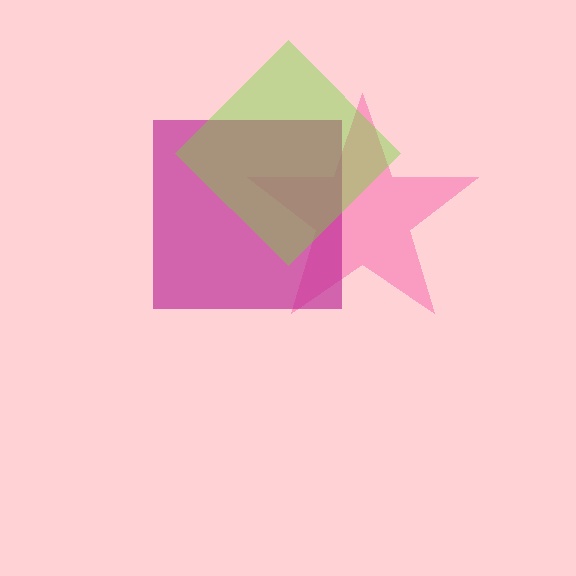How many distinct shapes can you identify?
There are 3 distinct shapes: a pink star, a magenta square, a lime diamond.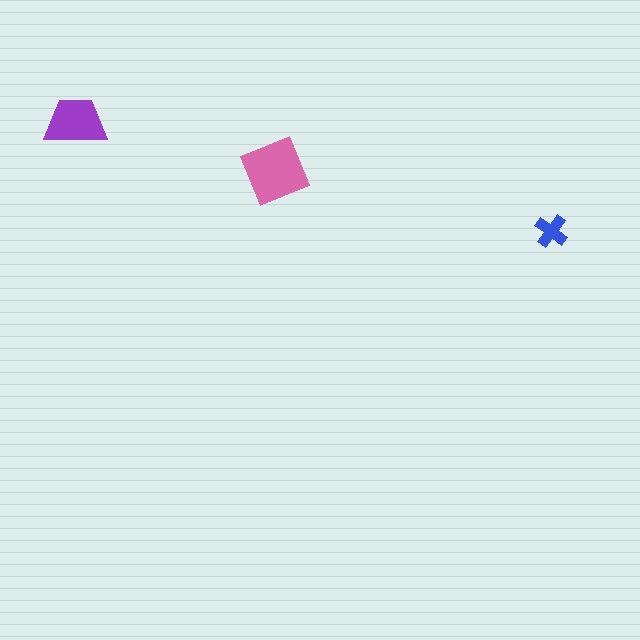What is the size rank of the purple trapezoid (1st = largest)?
2nd.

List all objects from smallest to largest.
The blue cross, the purple trapezoid, the pink diamond.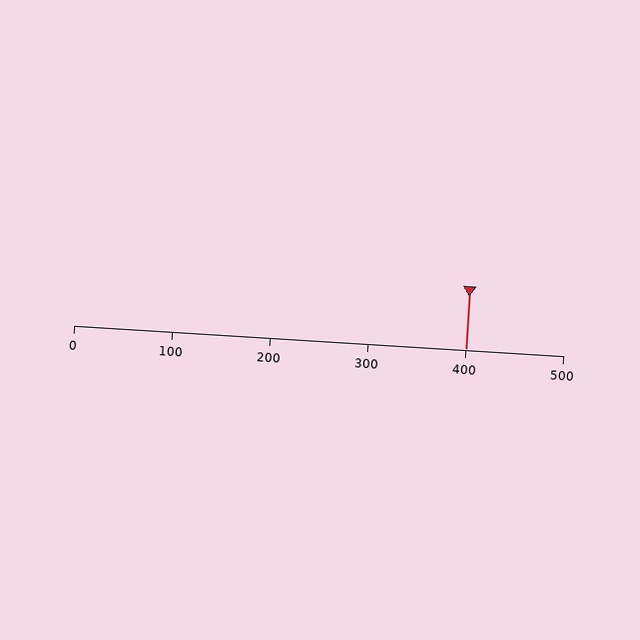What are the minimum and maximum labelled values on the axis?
The axis runs from 0 to 500.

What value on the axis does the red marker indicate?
The marker indicates approximately 400.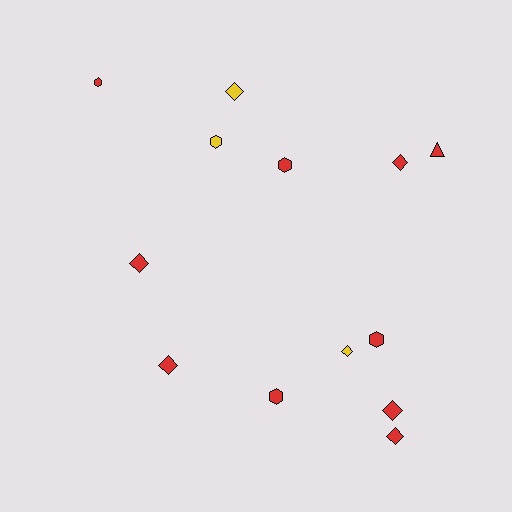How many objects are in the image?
There are 13 objects.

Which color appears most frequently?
Red, with 10 objects.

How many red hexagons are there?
There are 4 red hexagons.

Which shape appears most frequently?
Diamond, with 7 objects.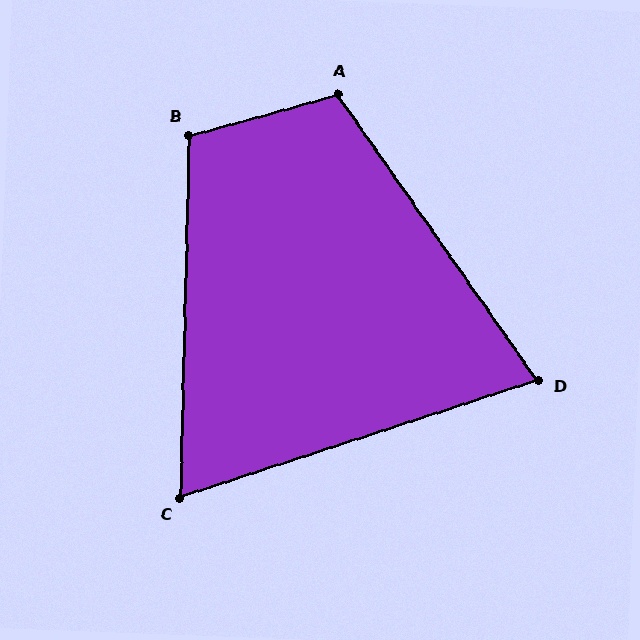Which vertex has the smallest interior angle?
C, at approximately 71 degrees.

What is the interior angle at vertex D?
Approximately 73 degrees (acute).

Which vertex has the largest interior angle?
A, at approximately 109 degrees.